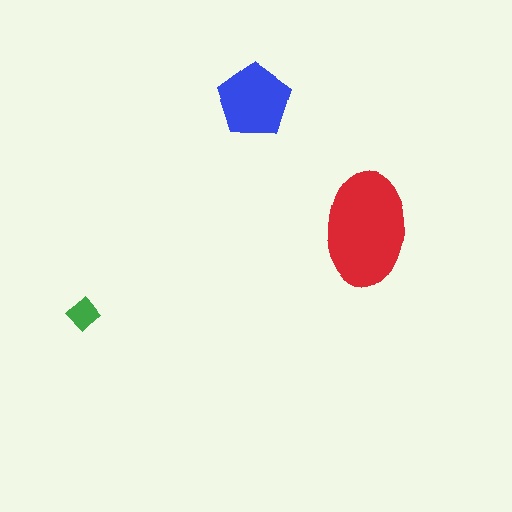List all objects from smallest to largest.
The green diamond, the blue pentagon, the red ellipse.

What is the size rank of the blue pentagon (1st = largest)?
2nd.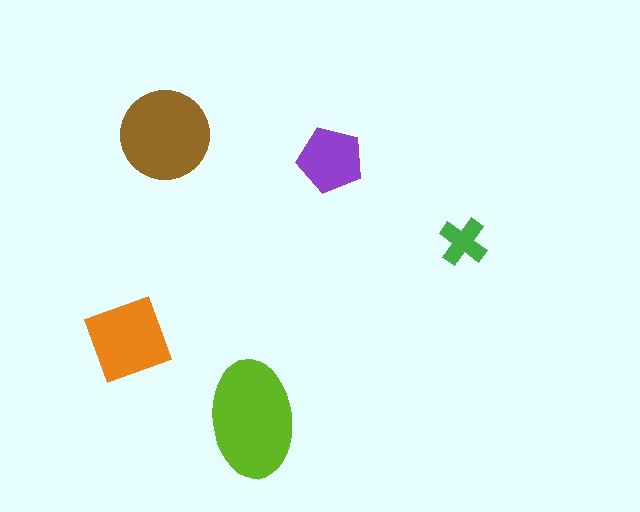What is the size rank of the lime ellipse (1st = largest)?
1st.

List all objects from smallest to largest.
The green cross, the purple pentagon, the orange square, the brown circle, the lime ellipse.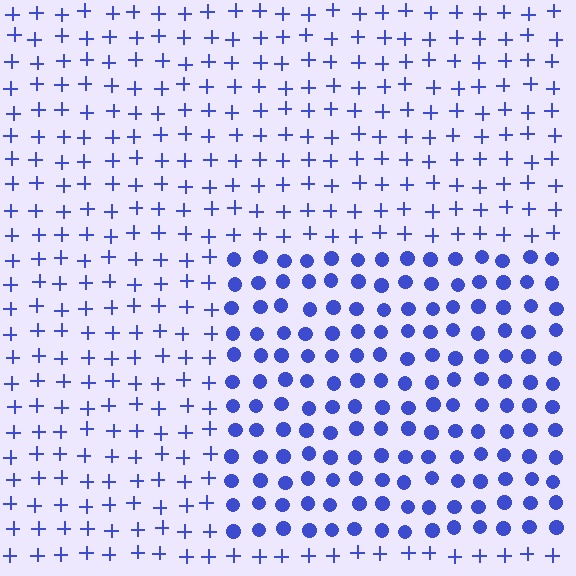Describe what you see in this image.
The image is filled with small blue elements arranged in a uniform grid. A rectangle-shaped region contains circles, while the surrounding area contains plus signs. The boundary is defined purely by the change in element shape.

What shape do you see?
I see a rectangle.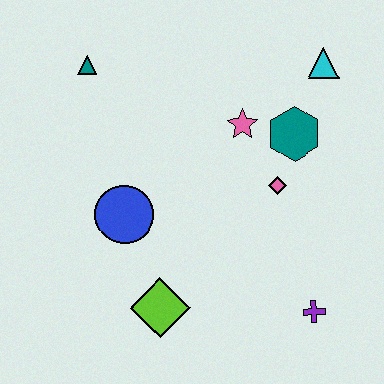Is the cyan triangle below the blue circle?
No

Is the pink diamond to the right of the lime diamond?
Yes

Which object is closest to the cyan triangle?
The teal hexagon is closest to the cyan triangle.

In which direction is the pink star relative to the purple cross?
The pink star is above the purple cross.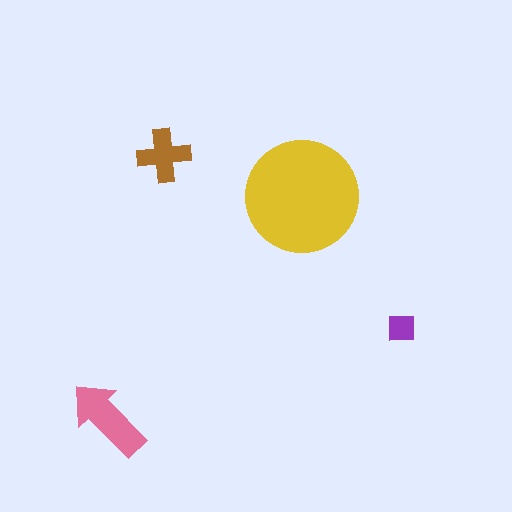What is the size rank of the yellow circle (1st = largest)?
1st.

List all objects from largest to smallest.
The yellow circle, the pink arrow, the brown cross, the purple square.